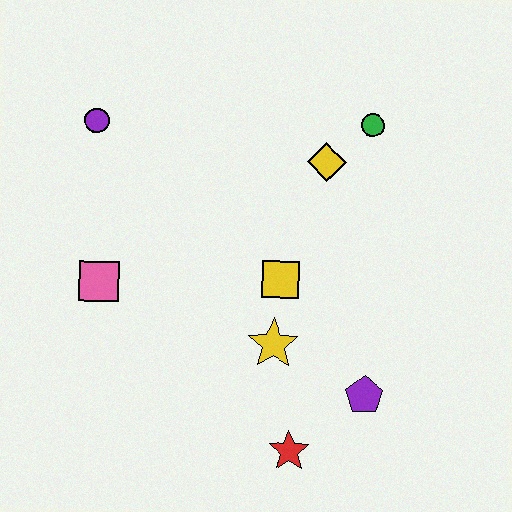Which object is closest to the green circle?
The yellow diamond is closest to the green circle.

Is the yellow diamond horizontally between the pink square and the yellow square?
No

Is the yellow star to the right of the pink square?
Yes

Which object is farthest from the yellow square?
The purple circle is farthest from the yellow square.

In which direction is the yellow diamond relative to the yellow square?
The yellow diamond is above the yellow square.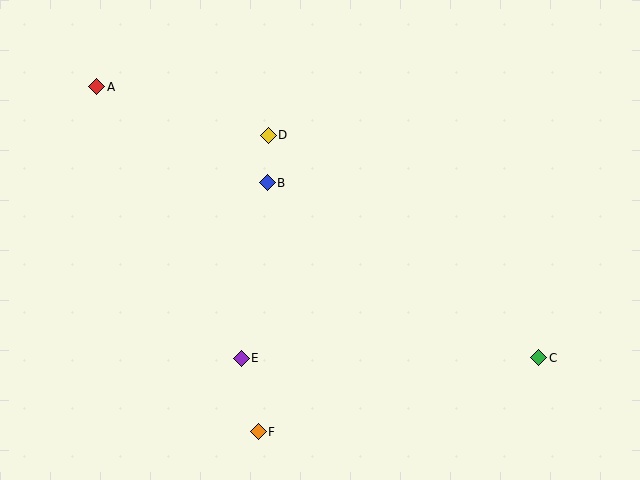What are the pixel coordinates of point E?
Point E is at (241, 358).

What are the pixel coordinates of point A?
Point A is at (97, 87).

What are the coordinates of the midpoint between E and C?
The midpoint between E and C is at (390, 358).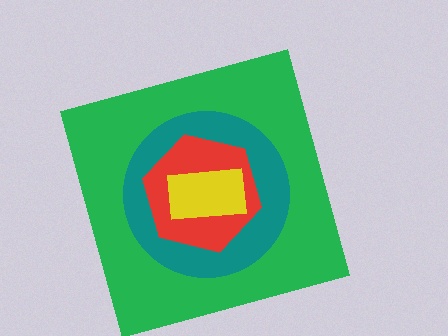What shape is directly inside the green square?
The teal circle.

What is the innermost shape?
The yellow rectangle.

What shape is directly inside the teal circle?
The red hexagon.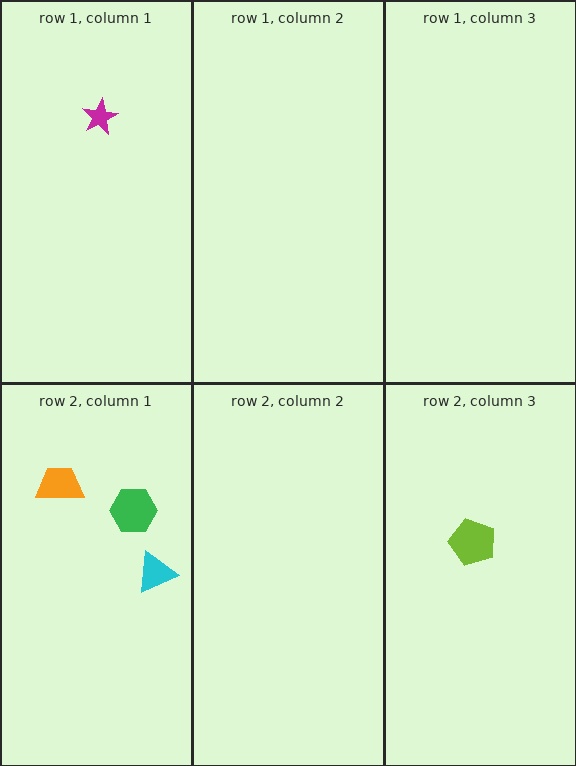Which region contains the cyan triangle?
The row 2, column 1 region.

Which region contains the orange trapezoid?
The row 2, column 1 region.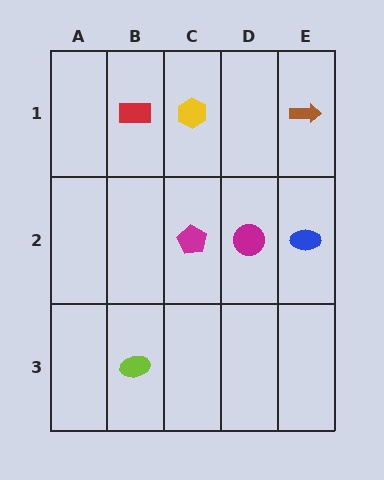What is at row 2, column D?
A magenta circle.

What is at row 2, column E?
A blue ellipse.